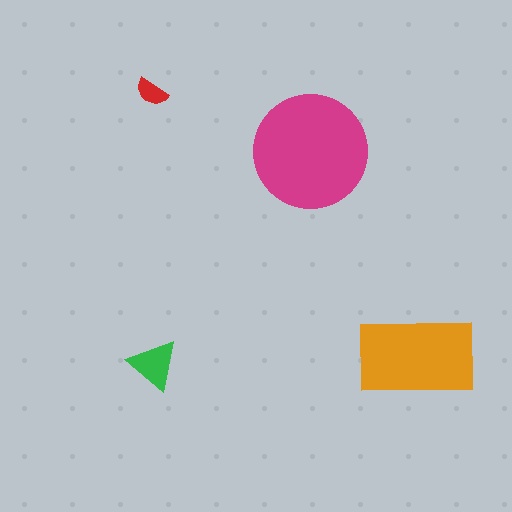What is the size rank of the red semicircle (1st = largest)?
4th.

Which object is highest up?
The red semicircle is topmost.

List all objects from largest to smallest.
The magenta circle, the orange rectangle, the green triangle, the red semicircle.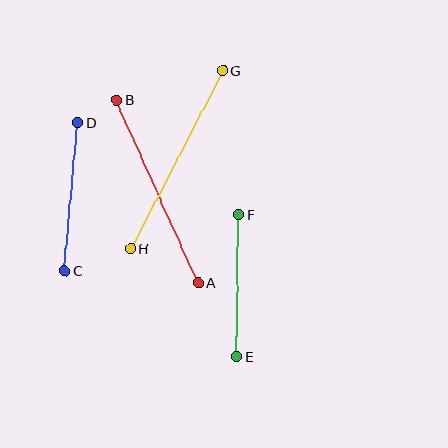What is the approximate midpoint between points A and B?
The midpoint is at approximately (157, 191) pixels.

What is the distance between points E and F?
The distance is approximately 142 pixels.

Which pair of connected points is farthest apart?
Points G and H are farthest apart.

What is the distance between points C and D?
The distance is approximately 148 pixels.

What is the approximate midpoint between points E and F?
The midpoint is at approximately (238, 285) pixels.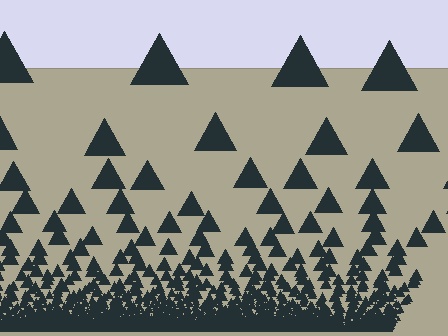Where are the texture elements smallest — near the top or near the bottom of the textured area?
Near the bottom.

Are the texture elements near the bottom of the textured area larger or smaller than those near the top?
Smaller. The gradient is inverted — elements near the bottom are smaller and denser.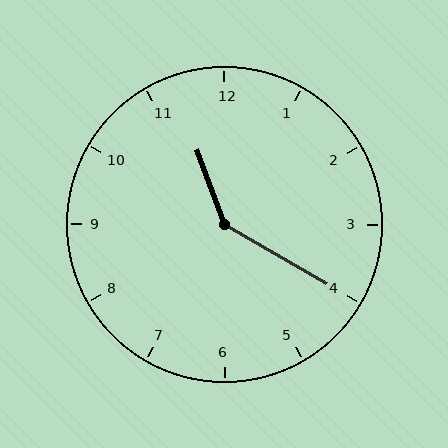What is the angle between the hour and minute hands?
Approximately 140 degrees.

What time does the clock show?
11:20.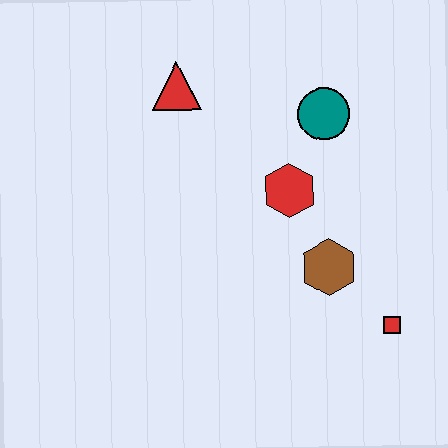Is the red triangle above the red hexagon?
Yes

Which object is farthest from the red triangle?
The red square is farthest from the red triangle.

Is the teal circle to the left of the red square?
Yes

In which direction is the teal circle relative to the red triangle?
The teal circle is to the right of the red triangle.